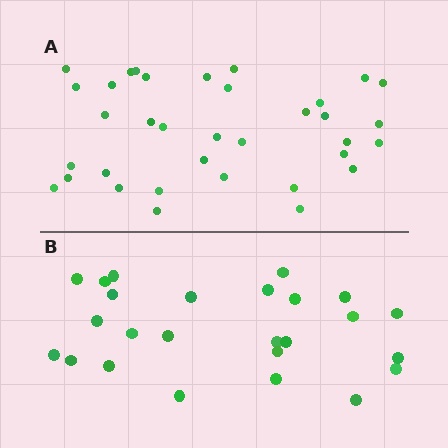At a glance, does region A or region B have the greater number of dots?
Region A (the top region) has more dots.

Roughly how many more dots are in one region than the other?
Region A has roughly 10 or so more dots than region B.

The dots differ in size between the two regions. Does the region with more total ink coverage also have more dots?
No. Region B has more total ink coverage because its dots are larger, but region A actually contains more individual dots. Total area can be misleading — the number of items is what matters here.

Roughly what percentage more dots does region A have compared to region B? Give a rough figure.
About 40% more.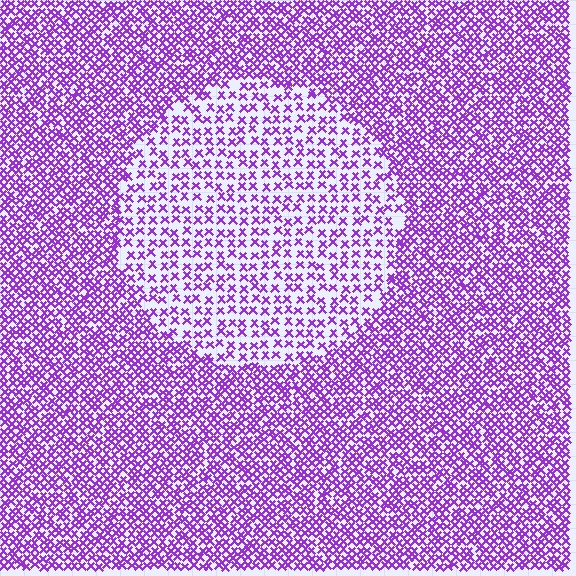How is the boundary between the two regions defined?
The boundary is defined by a change in element density (approximately 2.0x ratio). All elements are the same color, size, and shape.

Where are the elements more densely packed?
The elements are more densely packed outside the circle boundary.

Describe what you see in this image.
The image contains small purple elements arranged at two different densities. A circle-shaped region is visible where the elements are less densely packed than the surrounding area.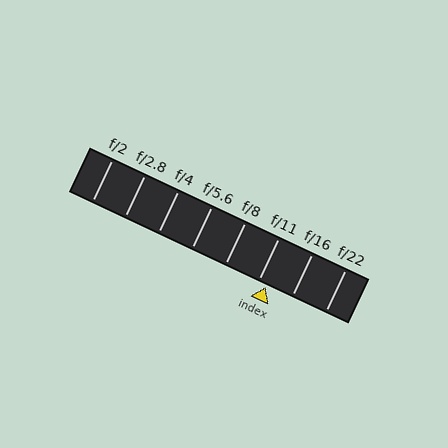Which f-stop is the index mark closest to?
The index mark is closest to f/11.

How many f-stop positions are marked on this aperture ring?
There are 8 f-stop positions marked.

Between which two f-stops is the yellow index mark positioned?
The index mark is between f/11 and f/16.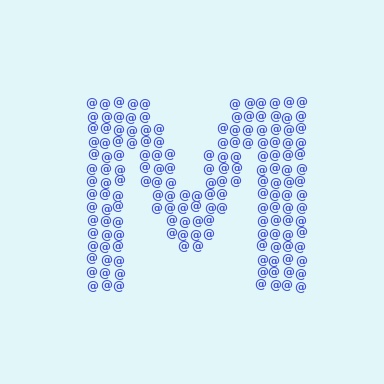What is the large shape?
The large shape is the letter M.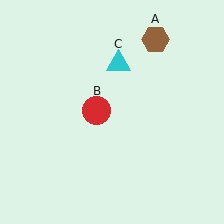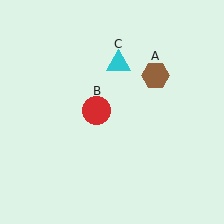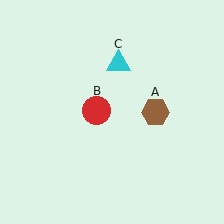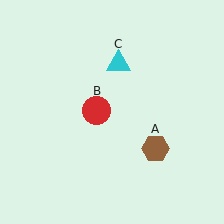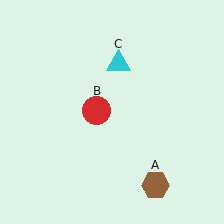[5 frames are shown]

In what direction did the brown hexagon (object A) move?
The brown hexagon (object A) moved down.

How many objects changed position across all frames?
1 object changed position: brown hexagon (object A).